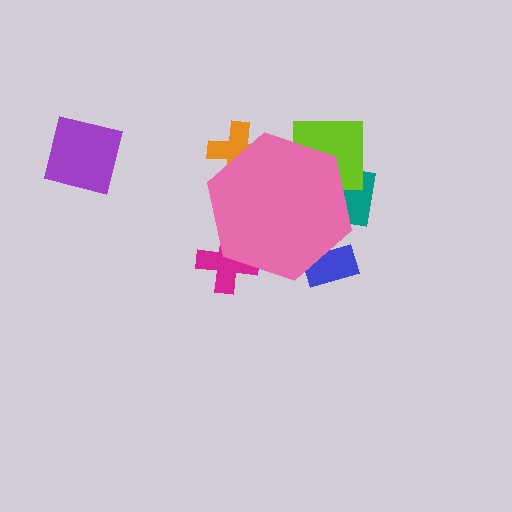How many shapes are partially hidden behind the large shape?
5 shapes are partially hidden.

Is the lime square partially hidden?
Yes, the lime square is partially hidden behind the pink hexagon.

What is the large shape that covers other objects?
A pink hexagon.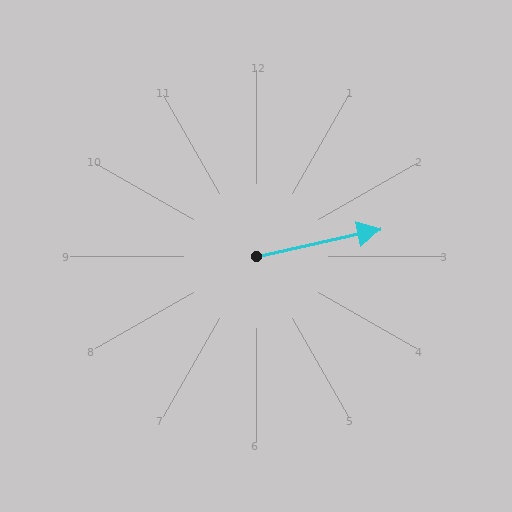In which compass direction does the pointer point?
East.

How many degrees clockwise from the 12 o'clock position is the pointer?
Approximately 78 degrees.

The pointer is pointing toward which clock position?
Roughly 3 o'clock.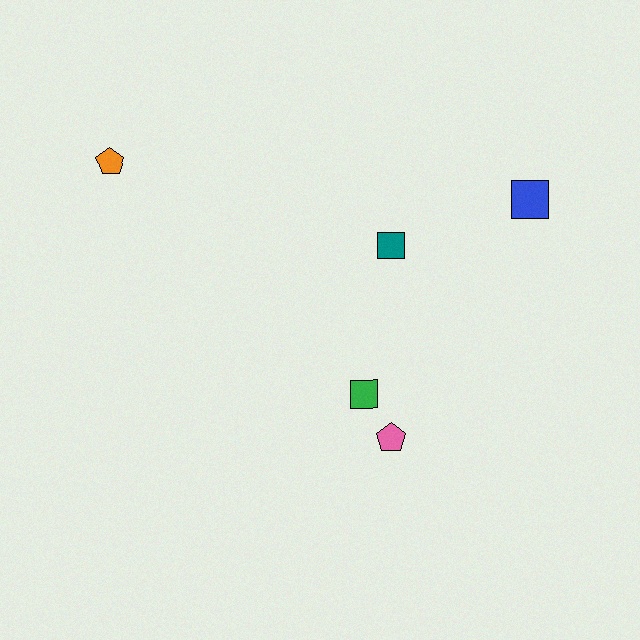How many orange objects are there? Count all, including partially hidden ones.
There is 1 orange object.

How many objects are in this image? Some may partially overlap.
There are 5 objects.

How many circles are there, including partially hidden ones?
There are no circles.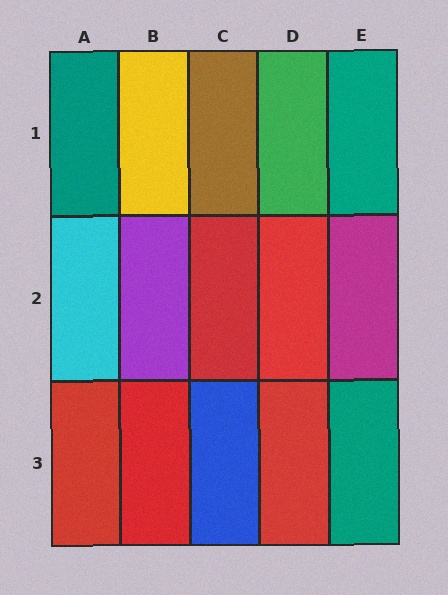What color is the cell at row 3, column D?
Red.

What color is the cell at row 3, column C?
Blue.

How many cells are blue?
1 cell is blue.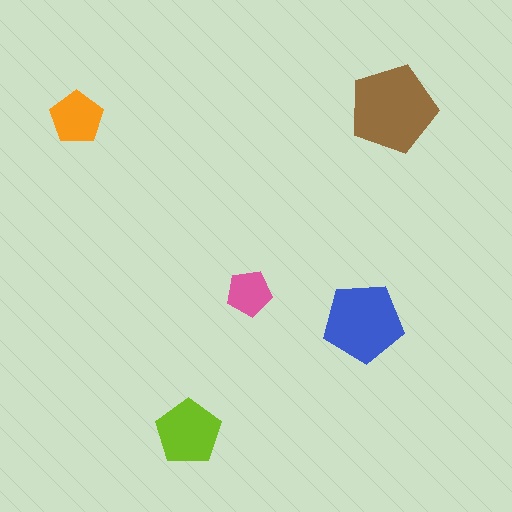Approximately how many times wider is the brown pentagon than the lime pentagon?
About 1.5 times wider.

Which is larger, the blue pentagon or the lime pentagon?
The blue one.